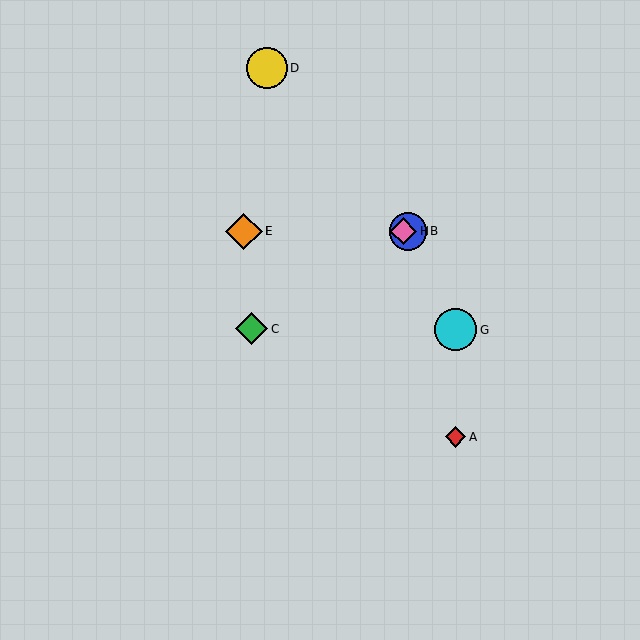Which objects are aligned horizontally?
Objects B, E, F, H are aligned horizontally.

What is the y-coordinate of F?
Object F is at y≈231.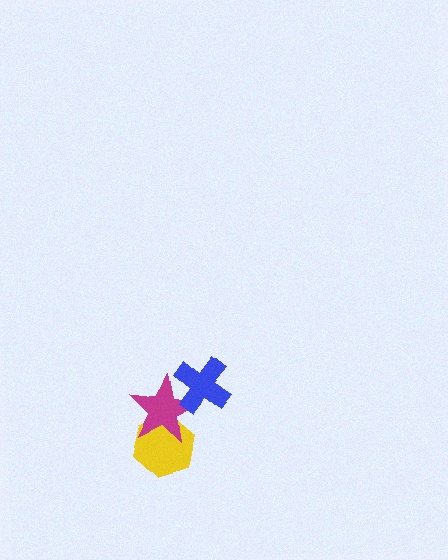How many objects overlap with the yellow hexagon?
1 object overlaps with the yellow hexagon.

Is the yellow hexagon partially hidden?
Yes, it is partially covered by another shape.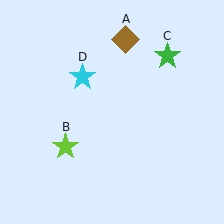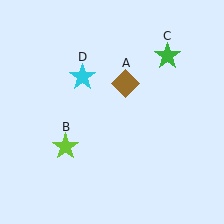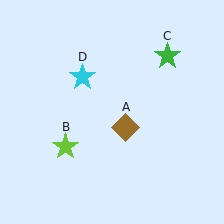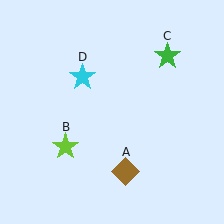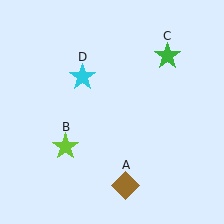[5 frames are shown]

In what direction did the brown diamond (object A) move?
The brown diamond (object A) moved down.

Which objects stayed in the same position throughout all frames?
Lime star (object B) and green star (object C) and cyan star (object D) remained stationary.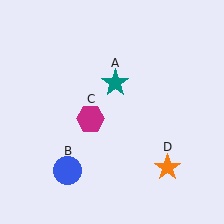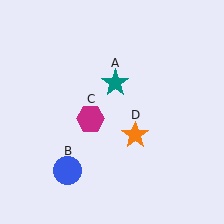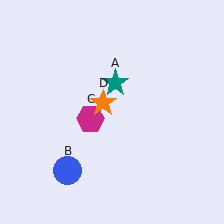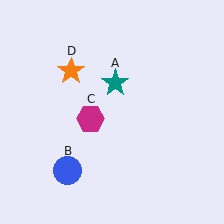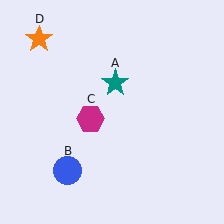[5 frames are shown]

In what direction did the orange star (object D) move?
The orange star (object D) moved up and to the left.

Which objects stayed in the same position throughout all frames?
Teal star (object A) and blue circle (object B) and magenta hexagon (object C) remained stationary.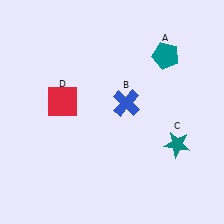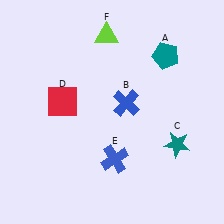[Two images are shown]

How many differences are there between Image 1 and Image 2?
There are 2 differences between the two images.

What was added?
A blue cross (E), a lime triangle (F) were added in Image 2.